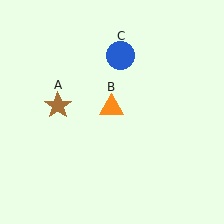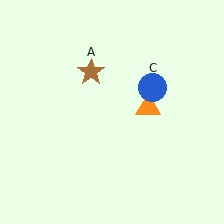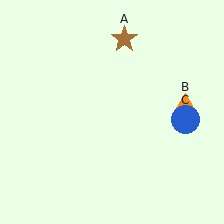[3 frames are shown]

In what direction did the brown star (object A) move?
The brown star (object A) moved up and to the right.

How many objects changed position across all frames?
3 objects changed position: brown star (object A), orange triangle (object B), blue circle (object C).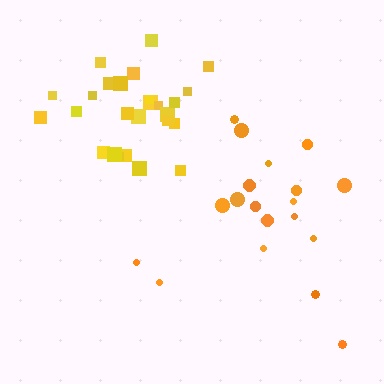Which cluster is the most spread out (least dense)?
Orange.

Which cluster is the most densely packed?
Yellow.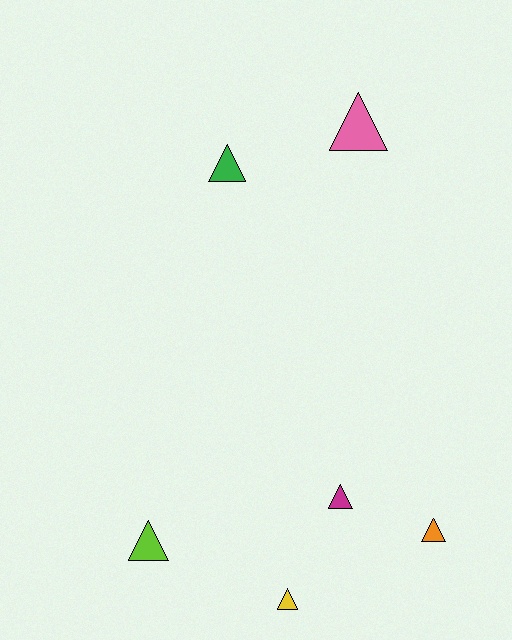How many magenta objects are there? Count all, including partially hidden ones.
There is 1 magenta object.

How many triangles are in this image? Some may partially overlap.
There are 6 triangles.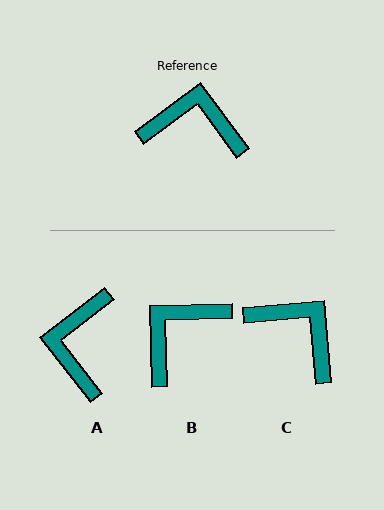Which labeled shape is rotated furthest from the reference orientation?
A, about 92 degrees away.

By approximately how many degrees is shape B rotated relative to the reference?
Approximately 55 degrees counter-clockwise.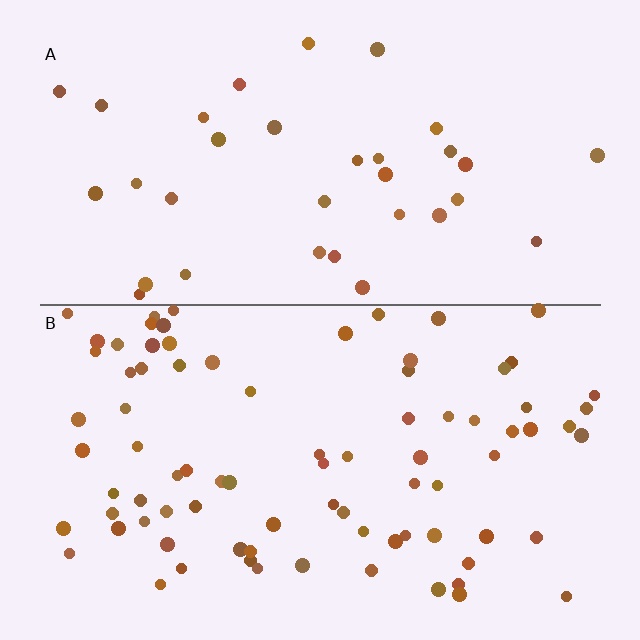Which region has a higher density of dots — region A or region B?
B (the bottom).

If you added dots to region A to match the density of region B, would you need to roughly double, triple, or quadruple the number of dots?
Approximately double.